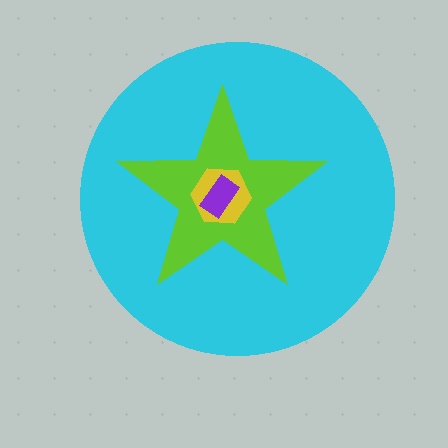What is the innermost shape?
The purple rectangle.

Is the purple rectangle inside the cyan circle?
Yes.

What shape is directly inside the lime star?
The yellow hexagon.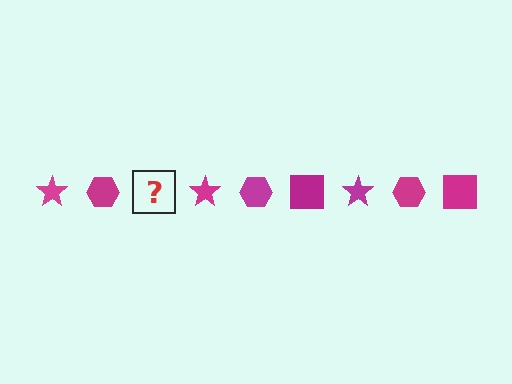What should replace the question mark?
The question mark should be replaced with a magenta square.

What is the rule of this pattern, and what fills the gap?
The rule is that the pattern cycles through star, hexagon, square shapes in magenta. The gap should be filled with a magenta square.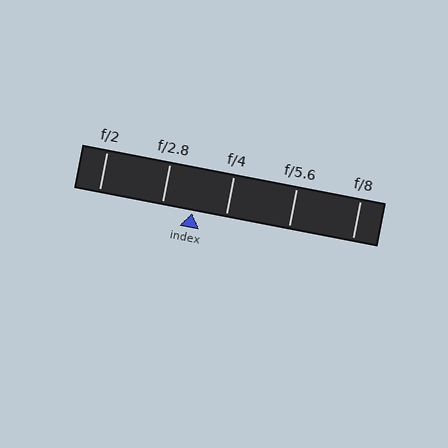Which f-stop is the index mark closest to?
The index mark is closest to f/2.8.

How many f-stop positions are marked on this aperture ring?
There are 5 f-stop positions marked.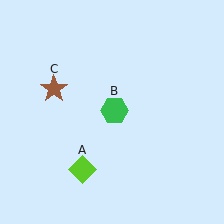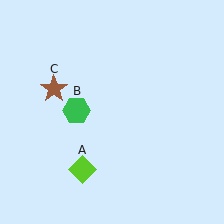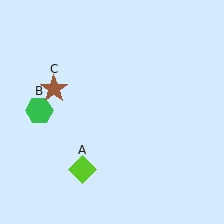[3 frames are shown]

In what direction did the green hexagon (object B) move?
The green hexagon (object B) moved left.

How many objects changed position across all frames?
1 object changed position: green hexagon (object B).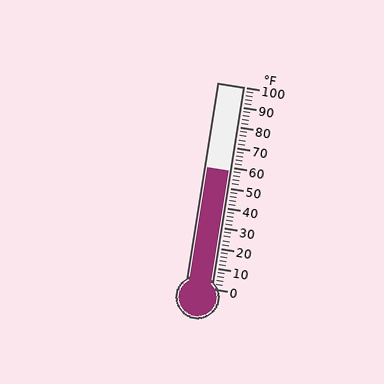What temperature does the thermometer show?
The thermometer shows approximately 58°F.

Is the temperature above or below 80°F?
The temperature is below 80°F.